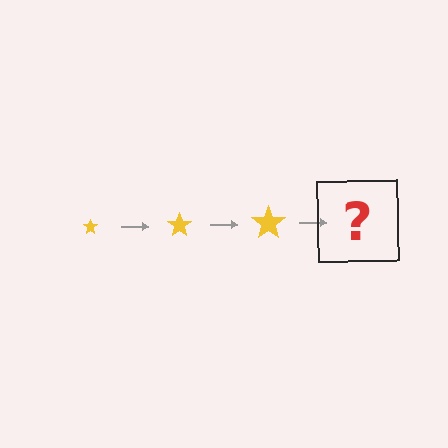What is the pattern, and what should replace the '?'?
The pattern is that the star gets progressively larger each step. The '?' should be a yellow star, larger than the previous one.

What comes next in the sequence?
The next element should be a yellow star, larger than the previous one.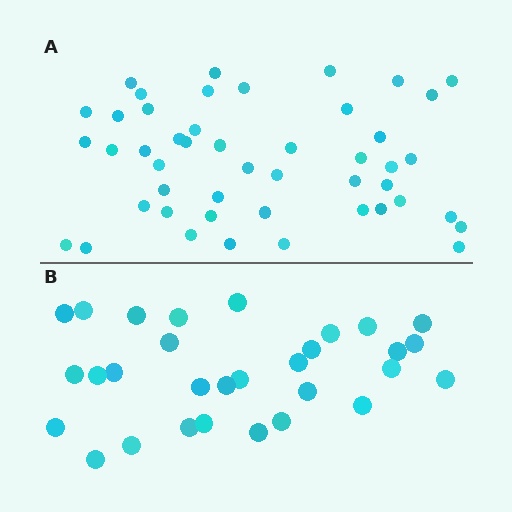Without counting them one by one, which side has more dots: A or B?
Region A (the top region) has more dots.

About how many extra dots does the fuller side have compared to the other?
Region A has approximately 15 more dots than region B.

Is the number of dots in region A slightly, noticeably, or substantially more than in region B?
Region A has substantially more. The ratio is roughly 1.6 to 1.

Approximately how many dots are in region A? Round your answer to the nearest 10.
About 50 dots. (The exact count is 47, which rounds to 50.)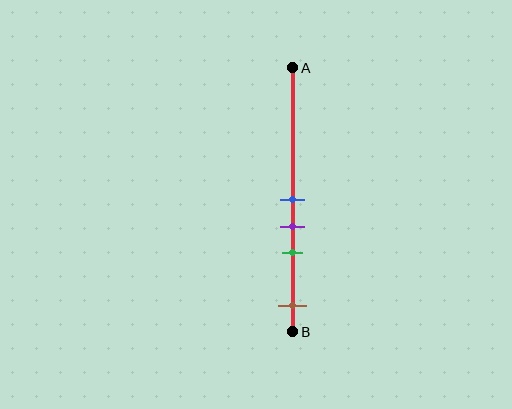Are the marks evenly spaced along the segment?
No, the marks are not evenly spaced.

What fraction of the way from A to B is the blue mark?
The blue mark is approximately 50% (0.5) of the way from A to B.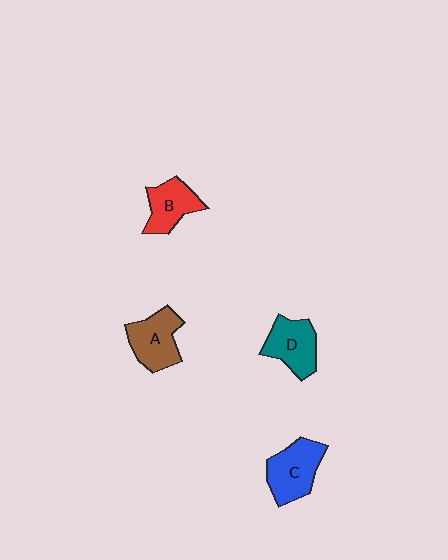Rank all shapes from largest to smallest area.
From largest to smallest: C (blue), A (brown), D (teal), B (red).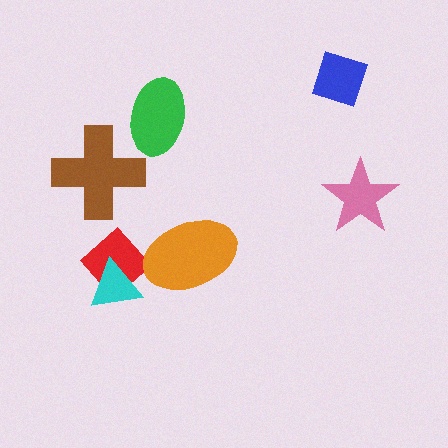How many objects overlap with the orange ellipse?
1 object overlaps with the orange ellipse.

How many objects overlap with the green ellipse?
0 objects overlap with the green ellipse.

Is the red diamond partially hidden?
Yes, it is partially covered by another shape.